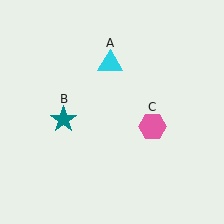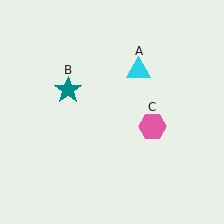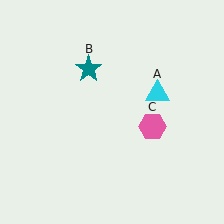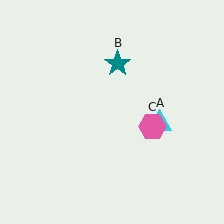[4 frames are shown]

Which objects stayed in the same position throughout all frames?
Pink hexagon (object C) remained stationary.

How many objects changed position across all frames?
2 objects changed position: cyan triangle (object A), teal star (object B).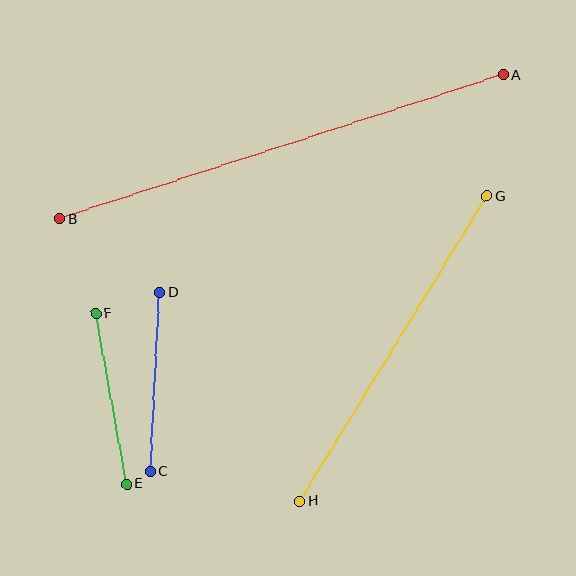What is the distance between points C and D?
The distance is approximately 179 pixels.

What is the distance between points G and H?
The distance is approximately 358 pixels.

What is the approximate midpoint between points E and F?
The midpoint is at approximately (111, 399) pixels.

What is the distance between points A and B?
The distance is approximately 466 pixels.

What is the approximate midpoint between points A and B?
The midpoint is at approximately (282, 147) pixels.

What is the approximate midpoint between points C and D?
The midpoint is at approximately (155, 382) pixels.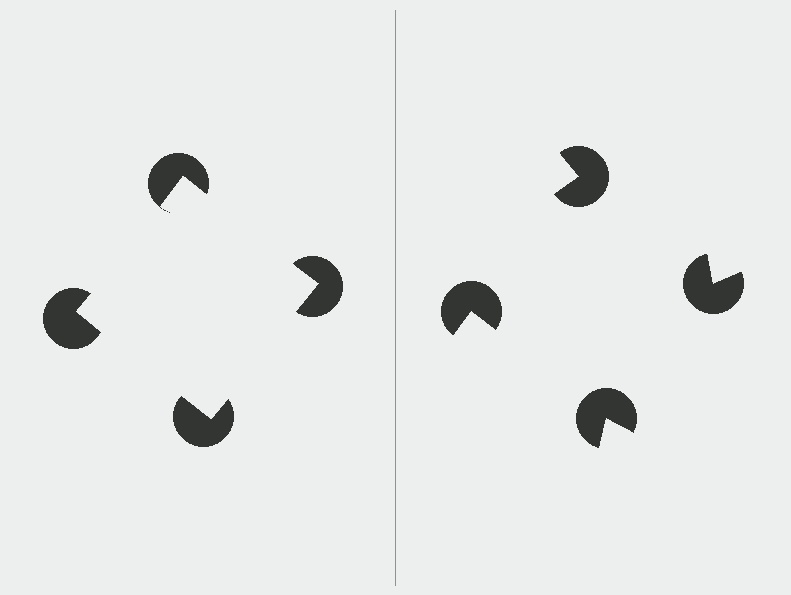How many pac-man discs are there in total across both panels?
8 — 4 on each side.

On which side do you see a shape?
An illusory square appears on the left side. On the right side the wedge cuts are rotated, so no coherent shape forms.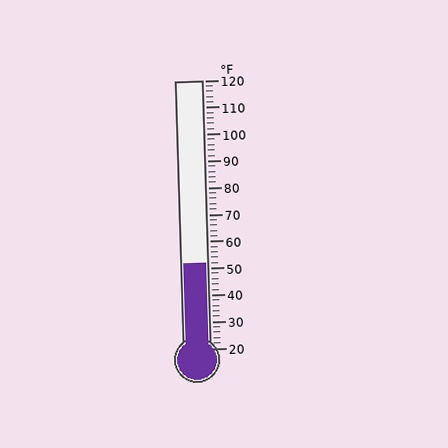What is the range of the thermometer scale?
The thermometer scale ranges from 20°F to 120°F.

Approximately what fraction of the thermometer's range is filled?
The thermometer is filled to approximately 30% of its range.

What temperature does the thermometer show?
The thermometer shows approximately 52°F.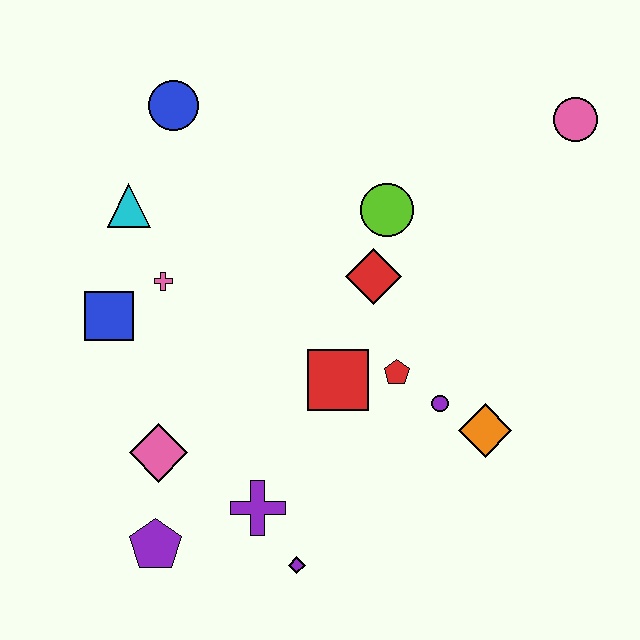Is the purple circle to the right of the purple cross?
Yes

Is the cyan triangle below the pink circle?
Yes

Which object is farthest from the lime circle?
The purple pentagon is farthest from the lime circle.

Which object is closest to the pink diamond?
The purple pentagon is closest to the pink diamond.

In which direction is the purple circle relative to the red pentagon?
The purple circle is to the right of the red pentagon.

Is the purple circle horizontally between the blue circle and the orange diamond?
Yes